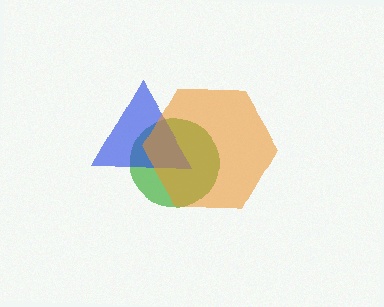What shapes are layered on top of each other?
The layered shapes are: a green circle, a blue triangle, an orange hexagon.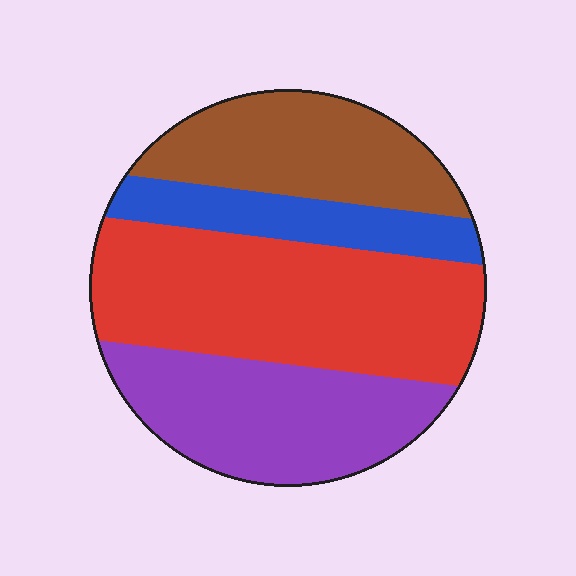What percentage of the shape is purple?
Purple covers around 25% of the shape.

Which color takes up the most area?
Red, at roughly 40%.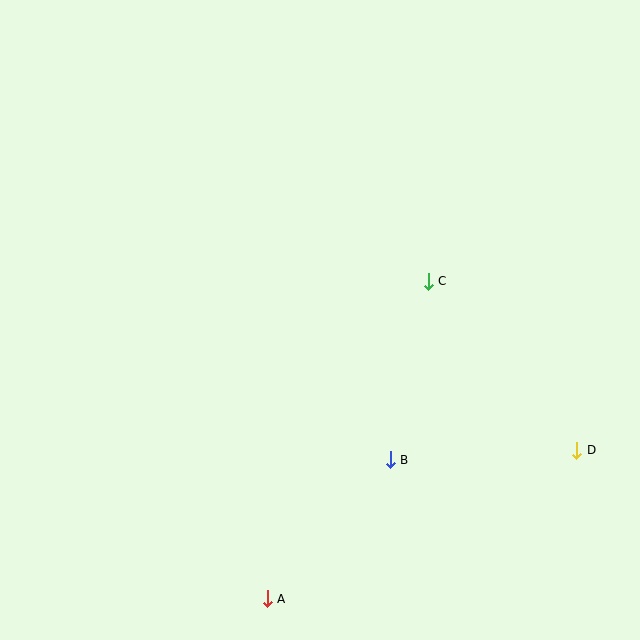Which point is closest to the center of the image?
Point C at (428, 281) is closest to the center.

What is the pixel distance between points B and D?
The distance between B and D is 187 pixels.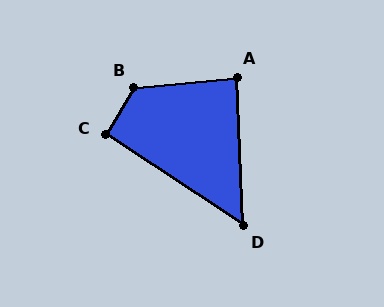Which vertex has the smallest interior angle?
D, at approximately 54 degrees.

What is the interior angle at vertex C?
Approximately 93 degrees (approximately right).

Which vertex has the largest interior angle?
B, at approximately 126 degrees.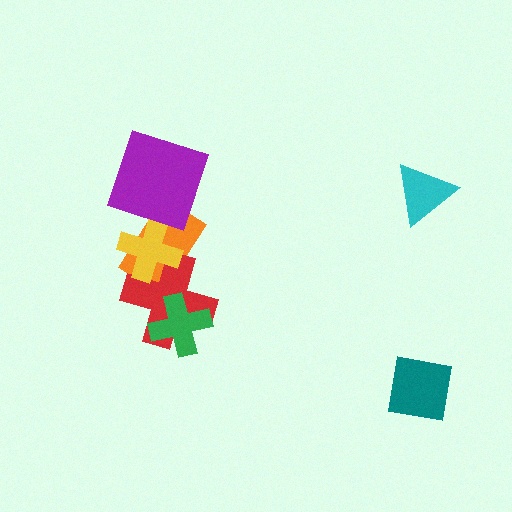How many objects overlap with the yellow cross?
2 objects overlap with the yellow cross.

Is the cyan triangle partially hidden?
No, no other shape covers it.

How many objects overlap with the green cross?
1 object overlaps with the green cross.